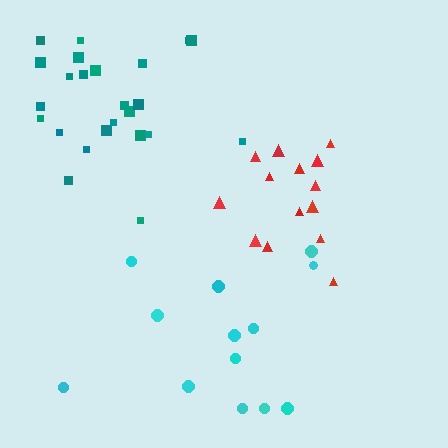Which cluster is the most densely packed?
Red.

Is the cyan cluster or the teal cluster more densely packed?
Teal.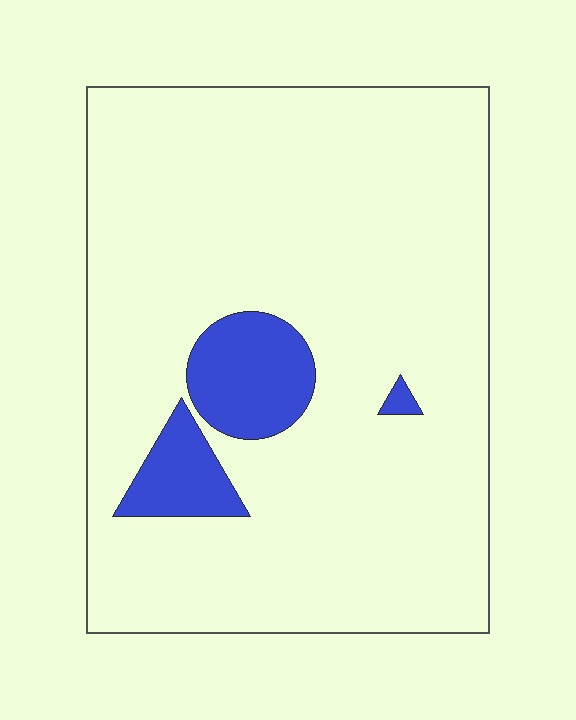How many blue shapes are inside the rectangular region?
3.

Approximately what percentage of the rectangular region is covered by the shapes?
Approximately 10%.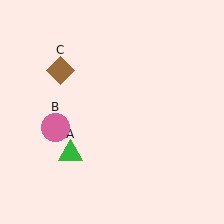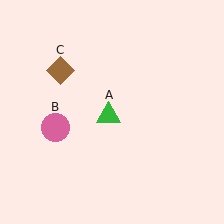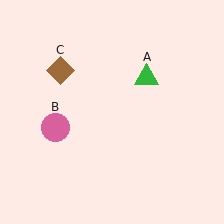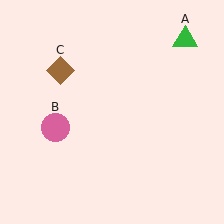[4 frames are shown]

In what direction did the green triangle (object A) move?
The green triangle (object A) moved up and to the right.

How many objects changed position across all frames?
1 object changed position: green triangle (object A).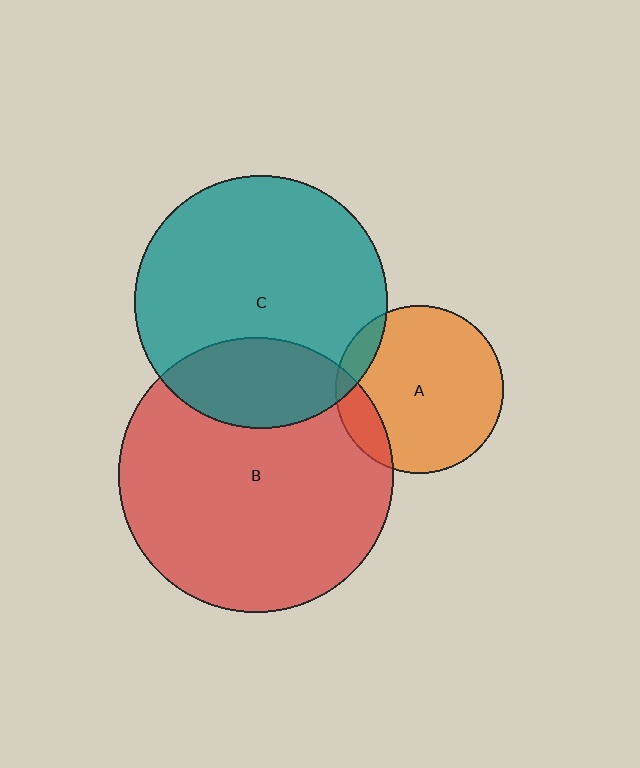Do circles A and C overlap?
Yes.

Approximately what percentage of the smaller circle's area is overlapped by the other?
Approximately 10%.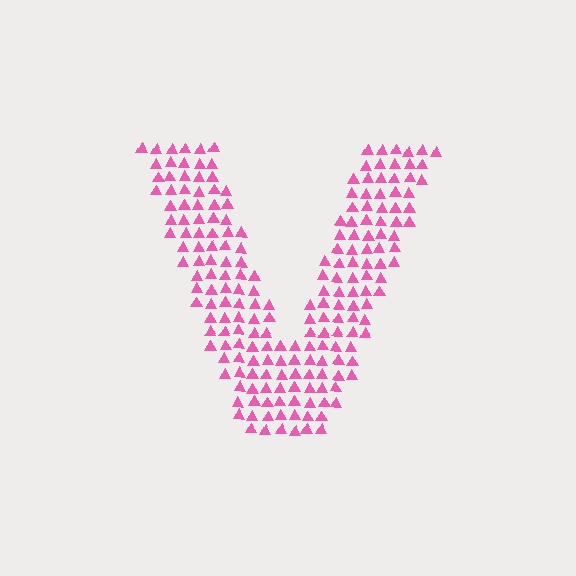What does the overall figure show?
The overall figure shows the letter V.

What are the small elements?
The small elements are triangles.